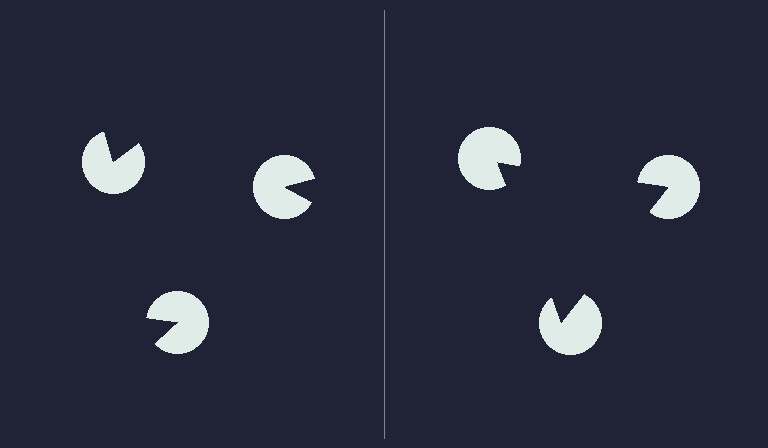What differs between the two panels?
The pac-man discs are positioned identically on both sides; only the wedge orientations differ. On the right they align to a triangle; on the left they are misaligned.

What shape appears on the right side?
An illusory triangle.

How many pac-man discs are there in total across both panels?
6 — 3 on each side.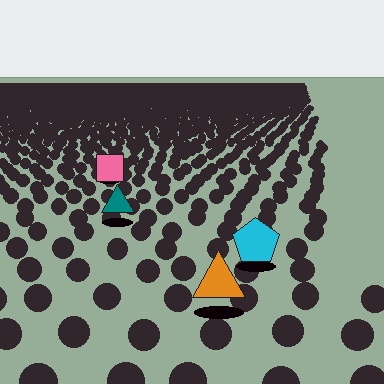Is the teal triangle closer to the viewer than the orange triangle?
No. The orange triangle is closer — you can tell from the texture gradient: the ground texture is coarser near it.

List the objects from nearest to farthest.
From nearest to farthest: the orange triangle, the cyan pentagon, the teal triangle, the pink square.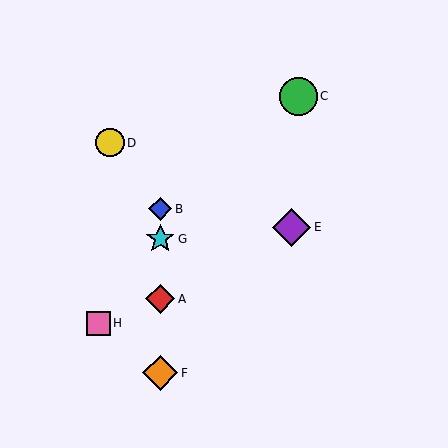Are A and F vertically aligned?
Yes, both are at x≈160.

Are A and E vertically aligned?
No, A is at x≈160 and E is at x≈292.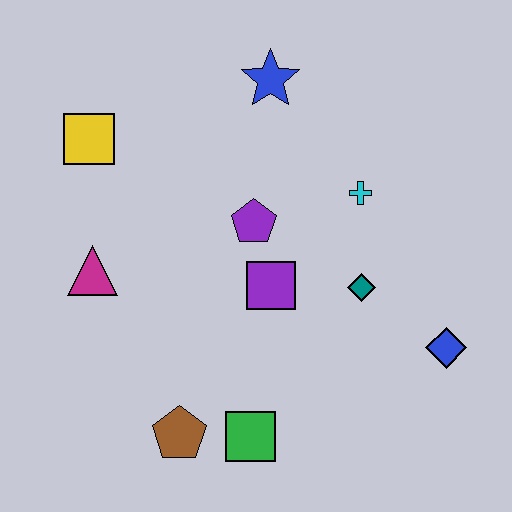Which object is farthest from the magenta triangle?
The blue diamond is farthest from the magenta triangle.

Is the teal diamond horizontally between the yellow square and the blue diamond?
Yes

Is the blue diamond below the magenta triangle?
Yes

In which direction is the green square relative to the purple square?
The green square is below the purple square.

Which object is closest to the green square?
The brown pentagon is closest to the green square.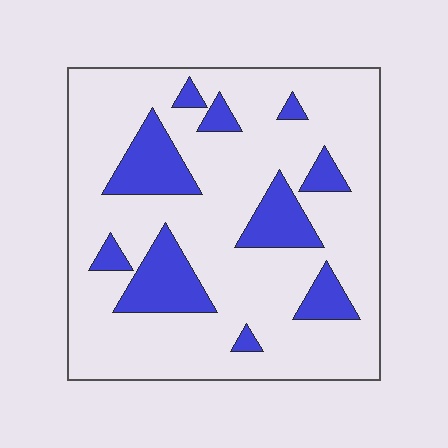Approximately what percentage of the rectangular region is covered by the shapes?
Approximately 20%.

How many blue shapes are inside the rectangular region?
10.